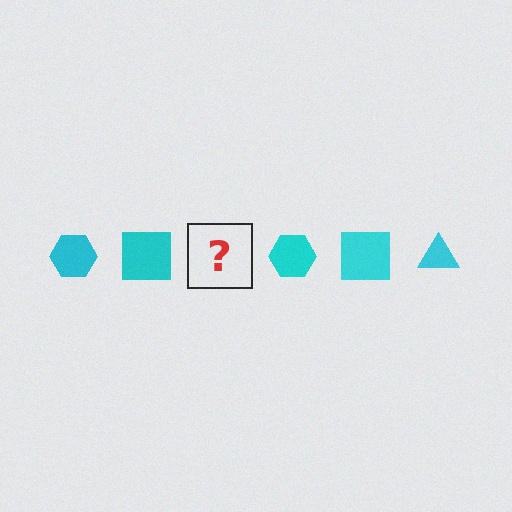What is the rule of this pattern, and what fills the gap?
The rule is that the pattern cycles through hexagon, square, triangle shapes in cyan. The gap should be filled with a cyan triangle.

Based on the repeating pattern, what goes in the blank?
The blank should be a cyan triangle.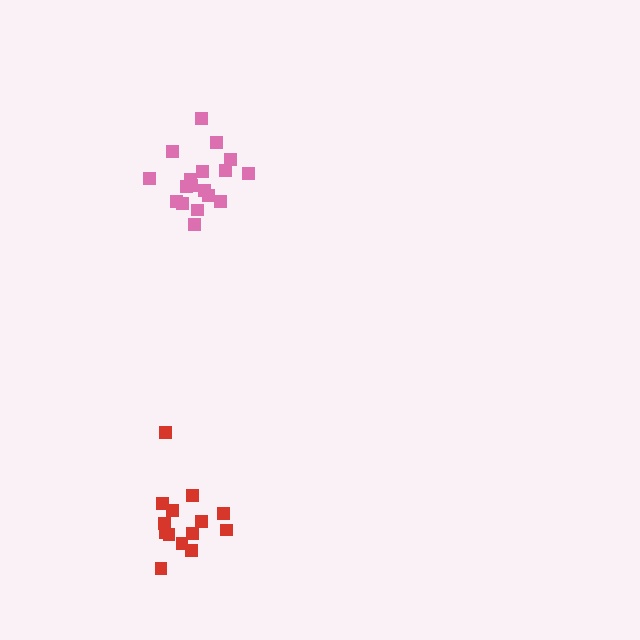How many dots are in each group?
Group 1: 18 dots, Group 2: 14 dots (32 total).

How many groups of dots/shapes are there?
There are 2 groups.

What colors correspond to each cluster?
The clusters are colored: pink, red.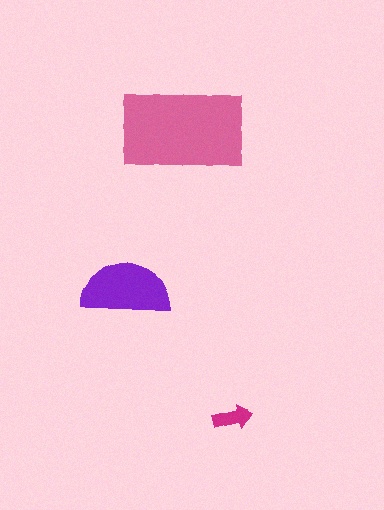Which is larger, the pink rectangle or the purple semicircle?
The pink rectangle.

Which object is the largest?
The pink rectangle.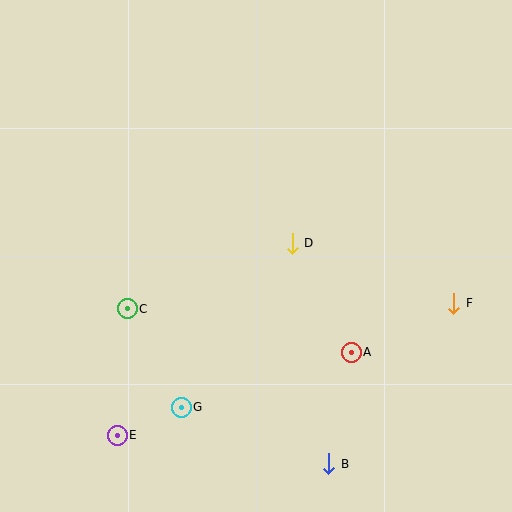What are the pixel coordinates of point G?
Point G is at (181, 407).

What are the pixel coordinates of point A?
Point A is at (351, 352).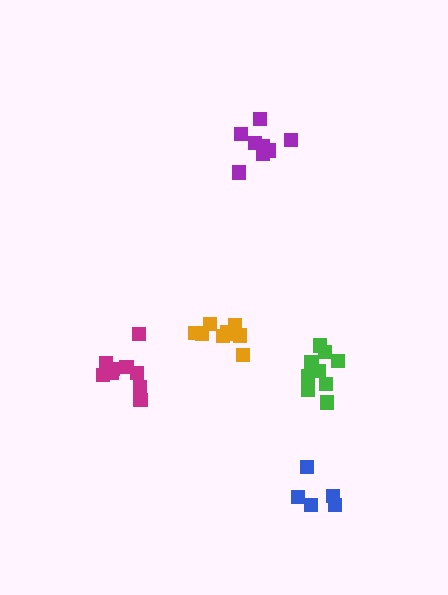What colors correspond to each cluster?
The clusters are colored: blue, purple, orange, magenta, green.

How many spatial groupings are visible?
There are 5 spatial groupings.